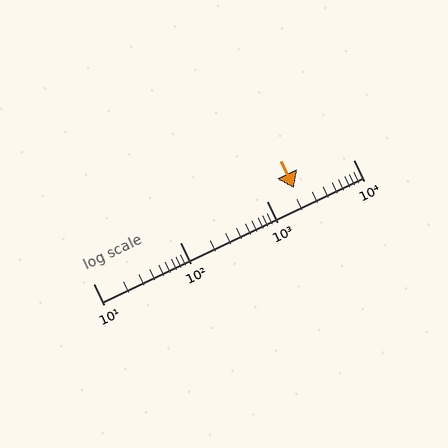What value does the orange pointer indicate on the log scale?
The pointer indicates approximately 2100.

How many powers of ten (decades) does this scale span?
The scale spans 3 decades, from 10 to 10000.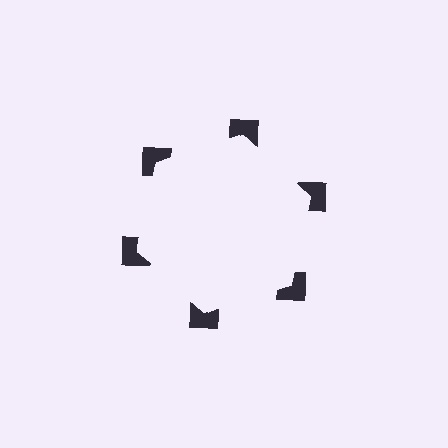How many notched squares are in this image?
There are 6 — one at each vertex of the illusory hexagon.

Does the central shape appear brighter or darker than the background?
It typically appears slightly brighter than the background, even though no actual brightness change is drawn.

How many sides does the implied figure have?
6 sides.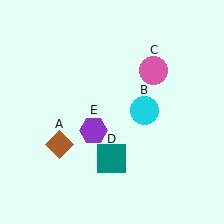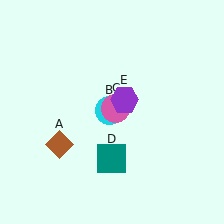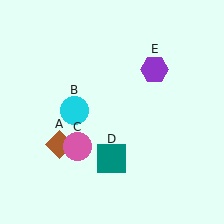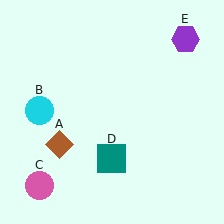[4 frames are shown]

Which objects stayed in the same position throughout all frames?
Brown diamond (object A) and teal square (object D) remained stationary.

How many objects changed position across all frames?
3 objects changed position: cyan circle (object B), pink circle (object C), purple hexagon (object E).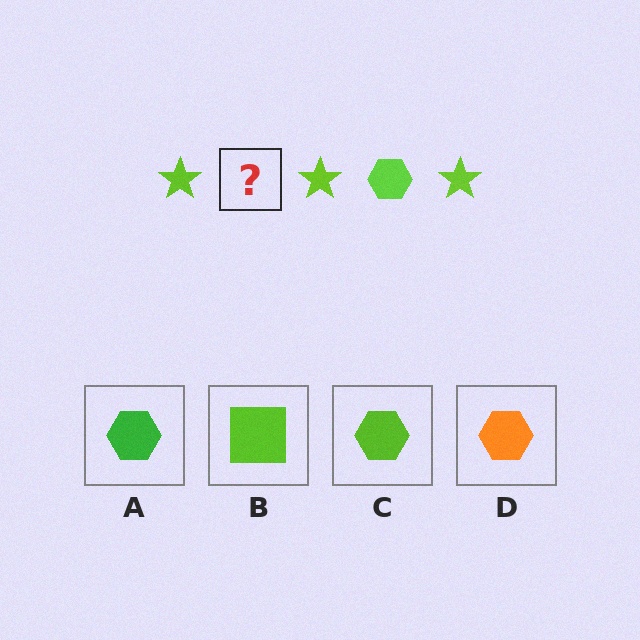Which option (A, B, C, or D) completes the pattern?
C.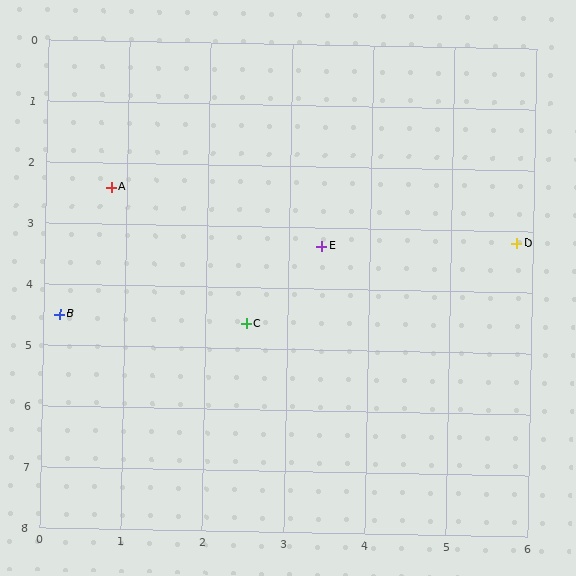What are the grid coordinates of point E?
Point E is at approximately (3.4, 3.3).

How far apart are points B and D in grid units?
Points B and D are about 5.7 grid units apart.